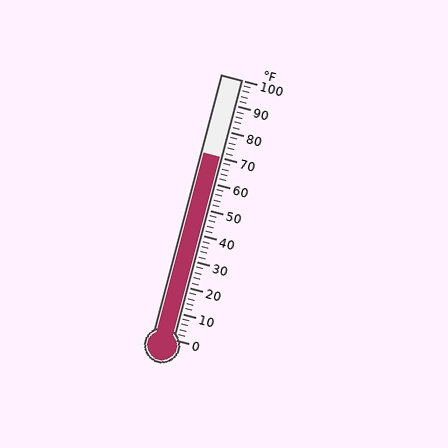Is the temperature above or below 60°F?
The temperature is above 60°F.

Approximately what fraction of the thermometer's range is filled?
The thermometer is filled to approximately 70% of its range.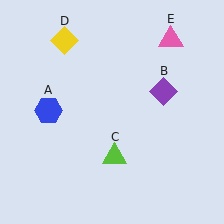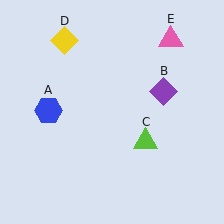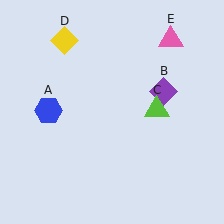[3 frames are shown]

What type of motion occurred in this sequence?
The lime triangle (object C) rotated counterclockwise around the center of the scene.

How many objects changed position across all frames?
1 object changed position: lime triangle (object C).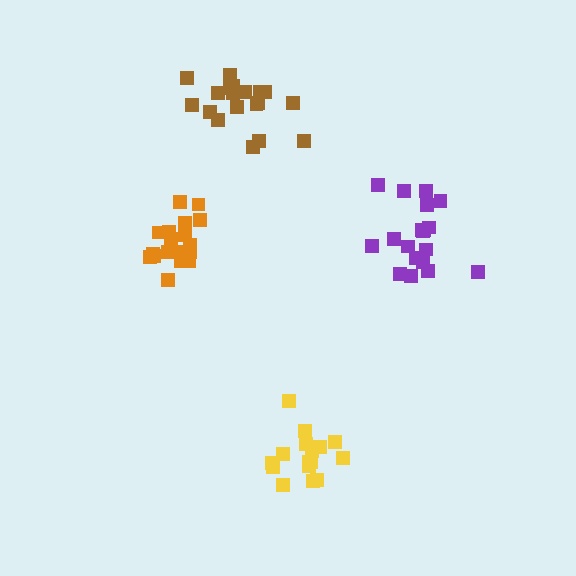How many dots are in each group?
Group 1: 18 dots, Group 2: 19 dots, Group 3: 19 dots, Group 4: 16 dots (72 total).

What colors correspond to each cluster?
The clusters are colored: orange, brown, purple, yellow.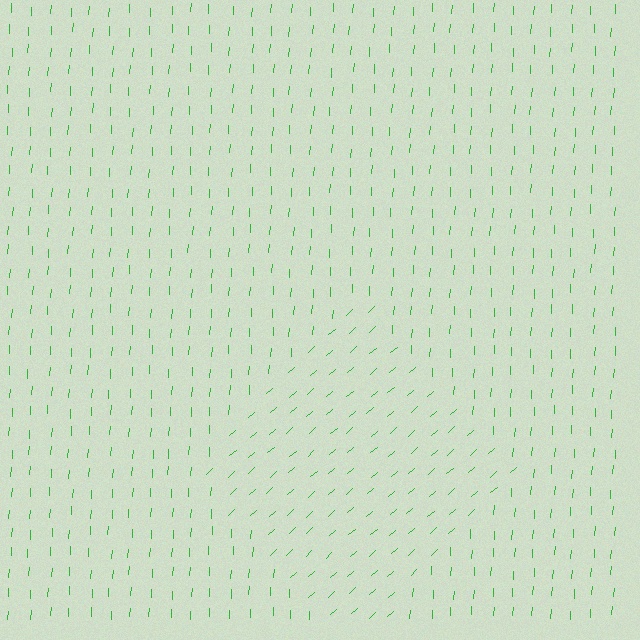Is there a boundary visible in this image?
Yes, there is a texture boundary formed by a change in line orientation.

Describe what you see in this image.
The image is filled with small green line segments. A diamond region in the image has lines oriented differently from the surrounding lines, creating a visible texture boundary.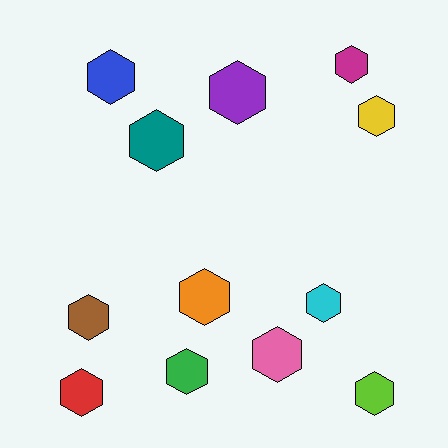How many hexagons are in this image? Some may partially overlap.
There are 12 hexagons.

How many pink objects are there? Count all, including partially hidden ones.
There is 1 pink object.